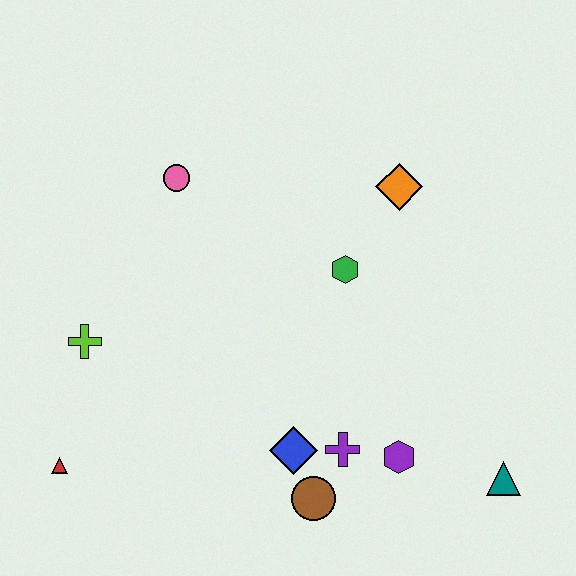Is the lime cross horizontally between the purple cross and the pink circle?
No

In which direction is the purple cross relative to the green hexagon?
The purple cross is below the green hexagon.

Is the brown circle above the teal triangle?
No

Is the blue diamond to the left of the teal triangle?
Yes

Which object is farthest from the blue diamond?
The pink circle is farthest from the blue diamond.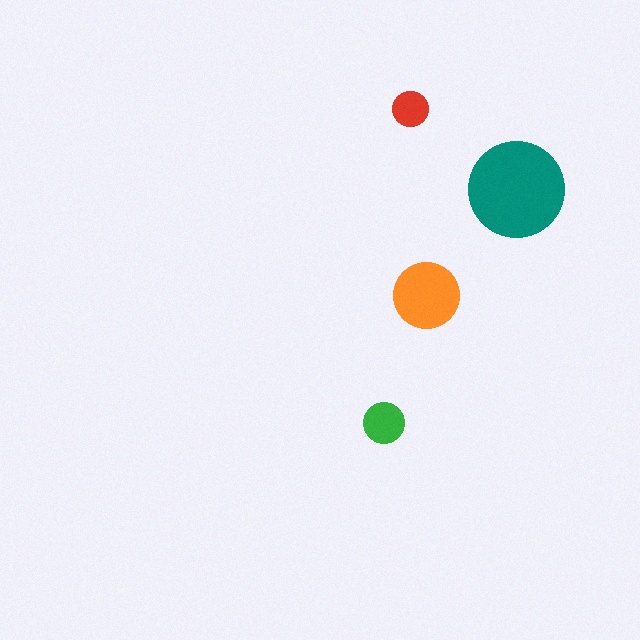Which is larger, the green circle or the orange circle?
The orange one.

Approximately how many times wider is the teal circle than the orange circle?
About 1.5 times wider.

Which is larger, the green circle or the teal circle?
The teal one.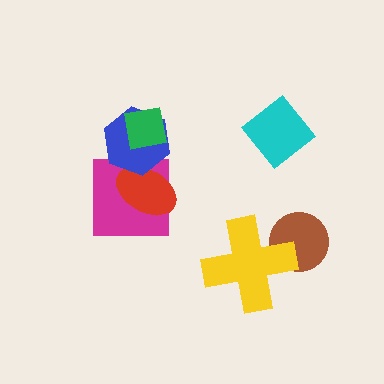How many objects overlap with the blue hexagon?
3 objects overlap with the blue hexagon.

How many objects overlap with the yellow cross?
1 object overlaps with the yellow cross.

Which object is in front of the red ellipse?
The blue hexagon is in front of the red ellipse.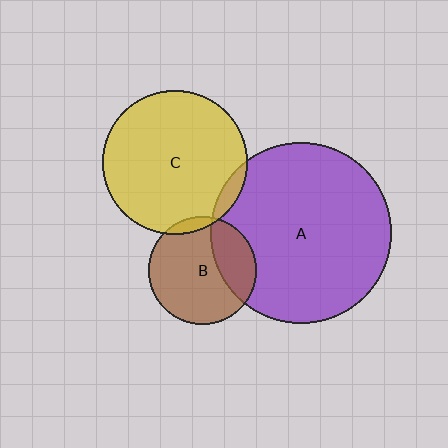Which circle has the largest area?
Circle A (purple).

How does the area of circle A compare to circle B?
Approximately 2.8 times.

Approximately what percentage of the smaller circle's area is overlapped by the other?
Approximately 5%.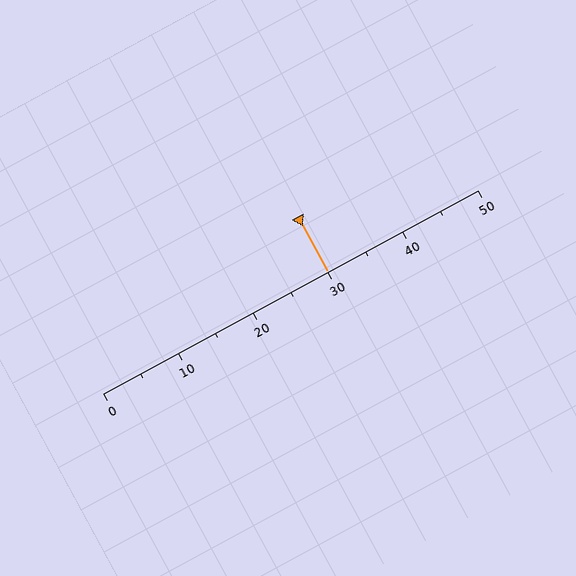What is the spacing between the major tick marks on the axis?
The major ticks are spaced 10 apart.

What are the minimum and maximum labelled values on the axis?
The axis runs from 0 to 50.